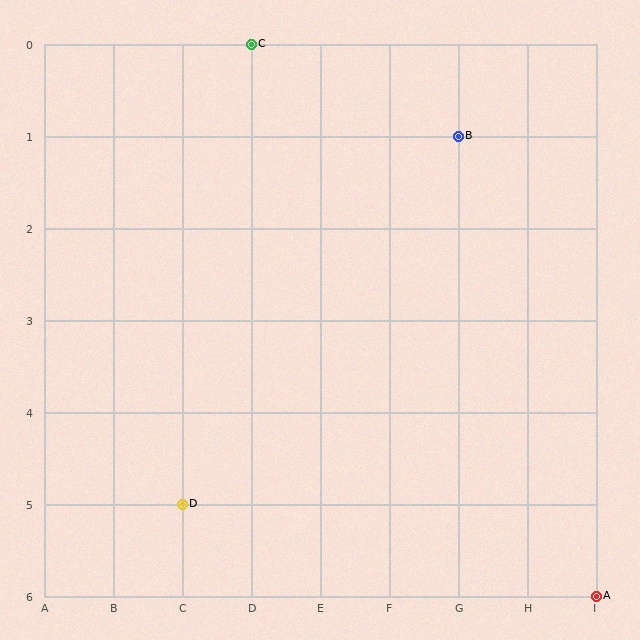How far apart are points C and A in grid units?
Points C and A are 5 columns and 6 rows apart (about 7.8 grid units diagonally).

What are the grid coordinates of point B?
Point B is at grid coordinates (G, 1).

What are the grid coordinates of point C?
Point C is at grid coordinates (D, 0).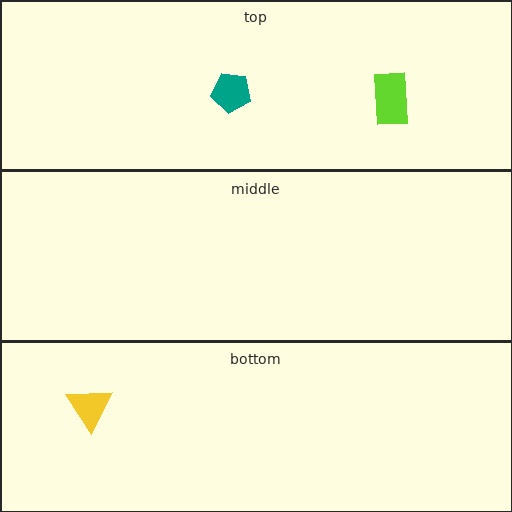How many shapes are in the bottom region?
1.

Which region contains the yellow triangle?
The bottom region.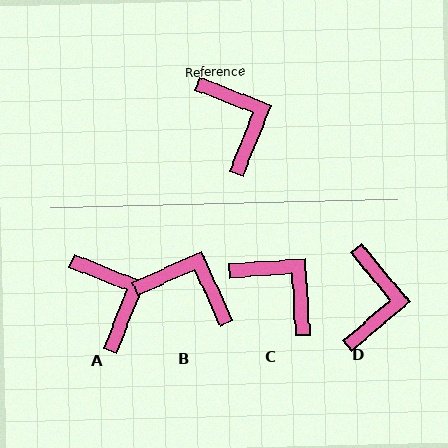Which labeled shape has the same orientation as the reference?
A.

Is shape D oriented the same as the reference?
No, it is off by about 29 degrees.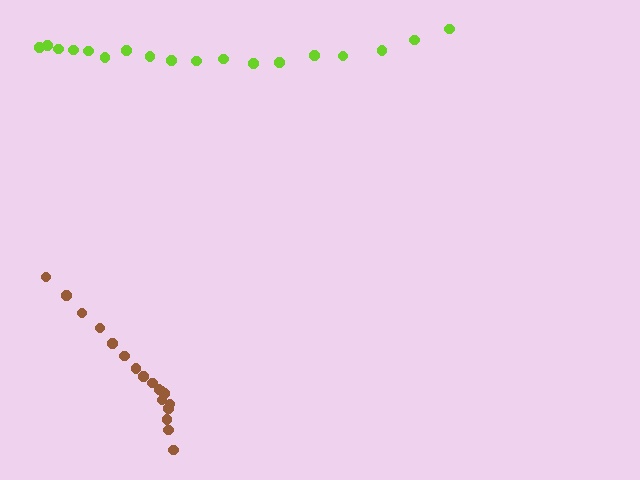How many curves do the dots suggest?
There are 2 distinct paths.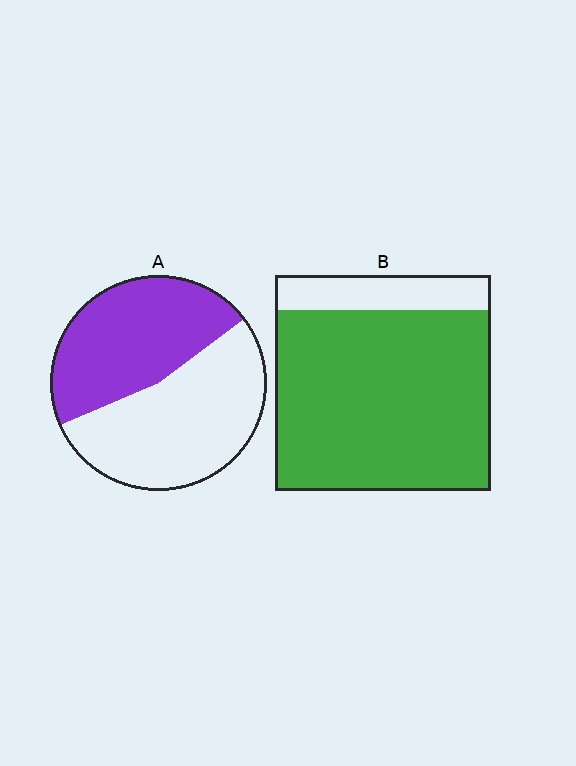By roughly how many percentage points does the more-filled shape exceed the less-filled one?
By roughly 40 percentage points (B over A).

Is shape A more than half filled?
Roughly half.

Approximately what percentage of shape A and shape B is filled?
A is approximately 45% and B is approximately 85%.